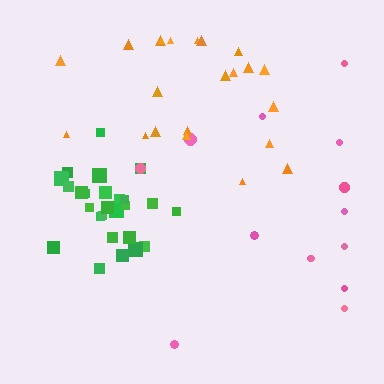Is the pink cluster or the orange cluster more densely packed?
Orange.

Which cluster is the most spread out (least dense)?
Pink.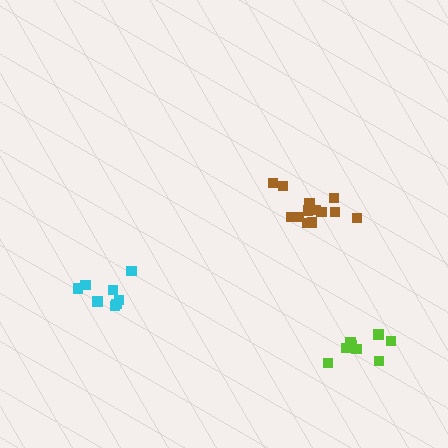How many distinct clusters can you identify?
There are 3 distinct clusters.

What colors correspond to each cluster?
The clusters are colored: cyan, brown, lime.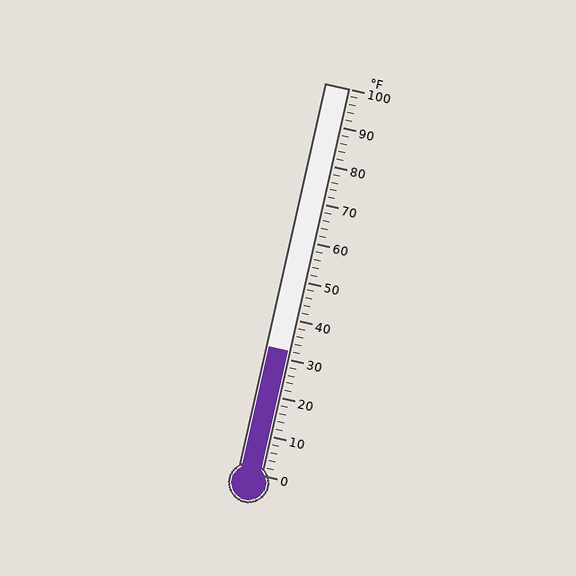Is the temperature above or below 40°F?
The temperature is below 40°F.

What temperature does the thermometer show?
The thermometer shows approximately 32°F.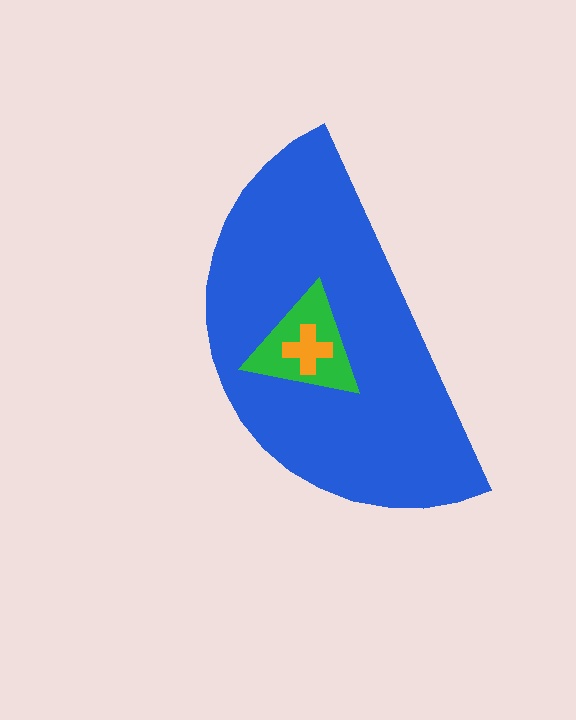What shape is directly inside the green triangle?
The orange cross.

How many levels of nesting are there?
3.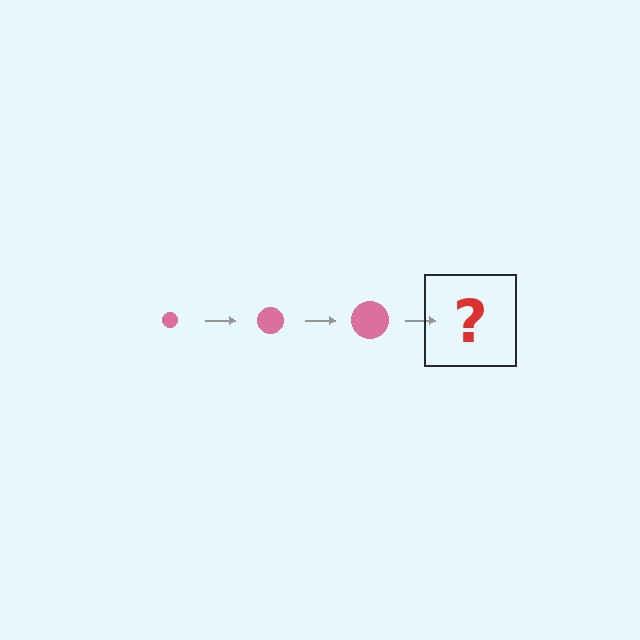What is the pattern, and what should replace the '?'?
The pattern is that the circle gets progressively larger each step. The '?' should be a pink circle, larger than the previous one.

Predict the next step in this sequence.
The next step is a pink circle, larger than the previous one.